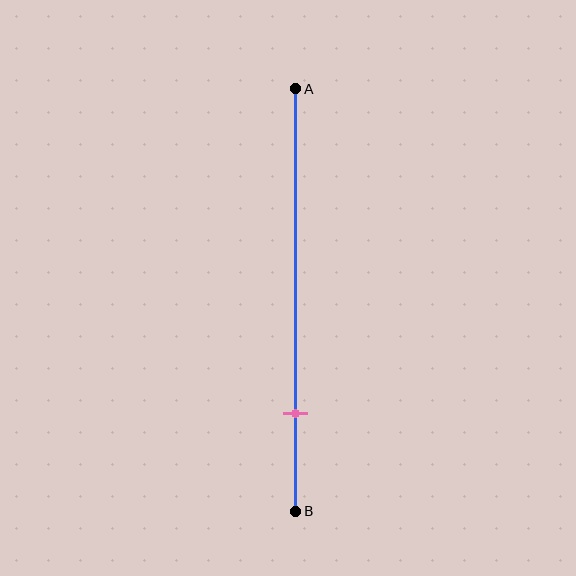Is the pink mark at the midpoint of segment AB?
No, the mark is at about 75% from A, not at the 50% midpoint.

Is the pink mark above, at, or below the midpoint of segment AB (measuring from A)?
The pink mark is below the midpoint of segment AB.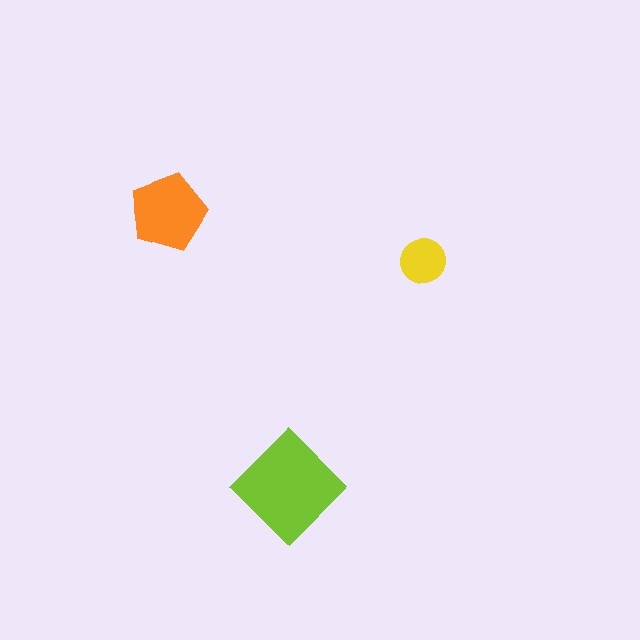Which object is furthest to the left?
The orange pentagon is leftmost.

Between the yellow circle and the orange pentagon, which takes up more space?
The orange pentagon.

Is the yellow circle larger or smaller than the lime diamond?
Smaller.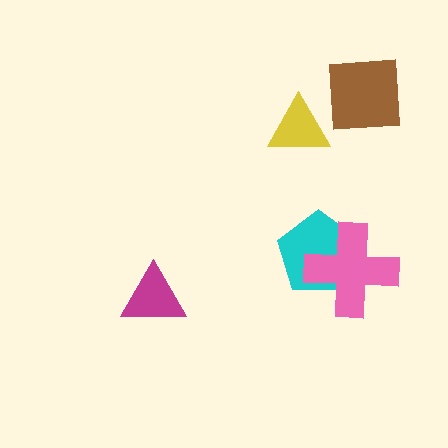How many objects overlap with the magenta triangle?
0 objects overlap with the magenta triangle.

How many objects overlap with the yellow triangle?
0 objects overlap with the yellow triangle.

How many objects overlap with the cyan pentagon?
1 object overlaps with the cyan pentagon.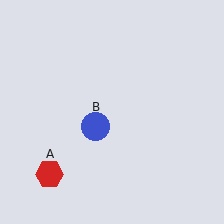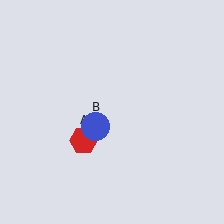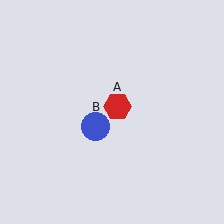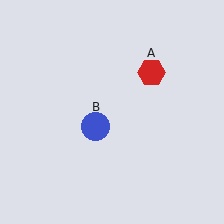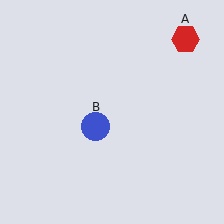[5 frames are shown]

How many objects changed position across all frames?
1 object changed position: red hexagon (object A).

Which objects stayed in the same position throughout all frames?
Blue circle (object B) remained stationary.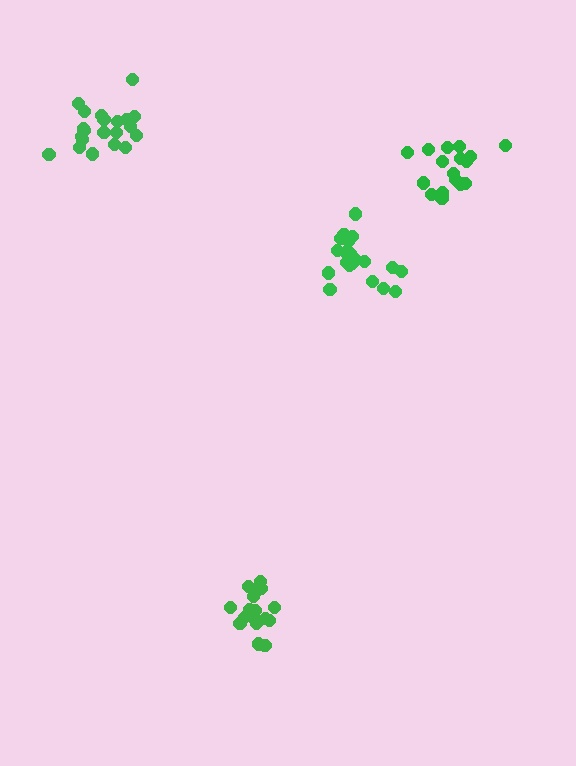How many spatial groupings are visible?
There are 4 spatial groupings.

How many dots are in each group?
Group 1: 21 dots, Group 2: 17 dots, Group 3: 20 dots, Group 4: 17 dots (75 total).